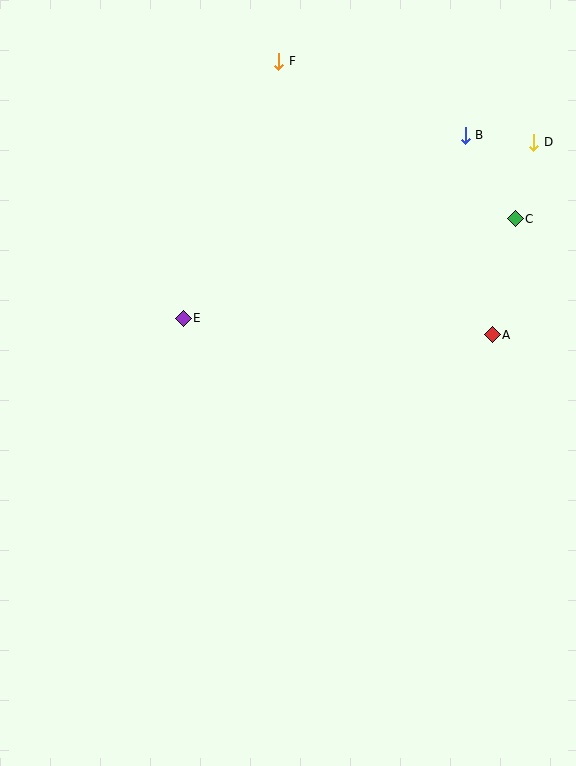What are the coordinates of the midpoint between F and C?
The midpoint between F and C is at (397, 140).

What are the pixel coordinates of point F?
Point F is at (279, 61).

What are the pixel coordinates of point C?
Point C is at (515, 219).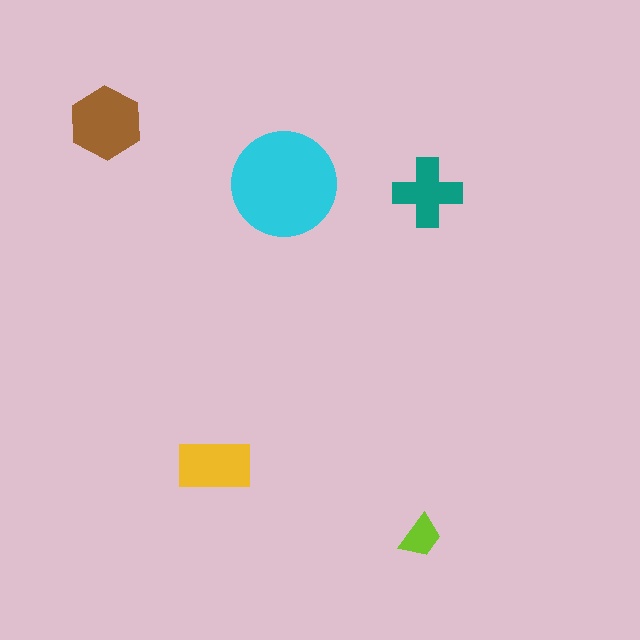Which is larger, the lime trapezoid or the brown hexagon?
The brown hexagon.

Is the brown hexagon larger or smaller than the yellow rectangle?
Larger.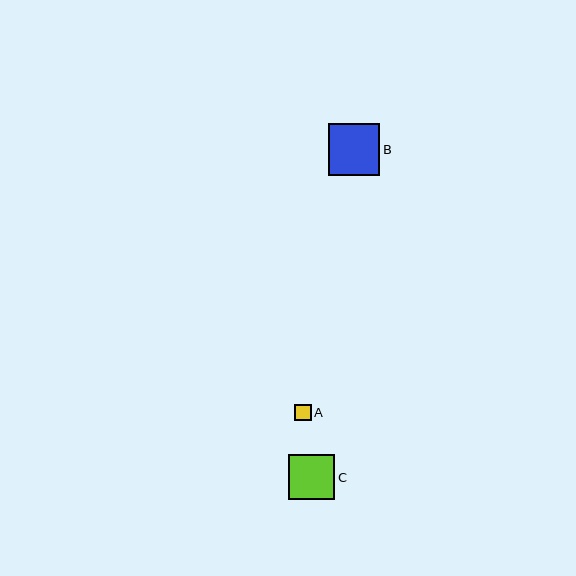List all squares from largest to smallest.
From largest to smallest: B, C, A.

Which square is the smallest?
Square A is the smallest with a size of approximately 16 pixels.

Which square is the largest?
Square B is the largest with a size of approximately 52 pixels.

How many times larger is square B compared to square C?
Square B is approximately 1.1 times the size of square C.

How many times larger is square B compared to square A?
Square B is approximately 3.2 times the size of square A.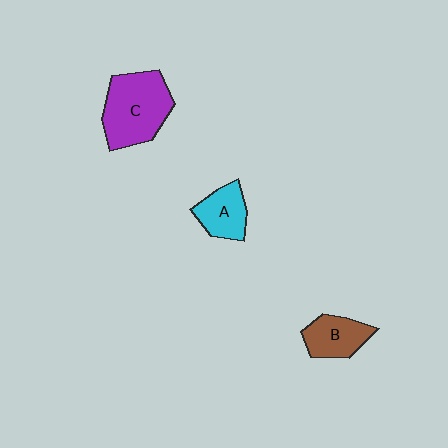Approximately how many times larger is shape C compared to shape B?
Approximately 1.8 times.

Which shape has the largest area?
Shape C (purple).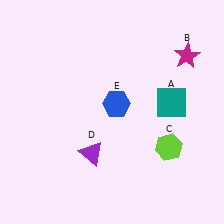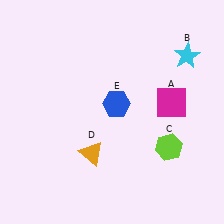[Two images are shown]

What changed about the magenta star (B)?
In Image 1, B is magenta. In Image 2, it changed to cyan.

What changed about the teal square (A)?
In Image 1, A is teal. In Image 2, it changed to magenta.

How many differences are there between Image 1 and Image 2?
There are 3 differences between the two images.